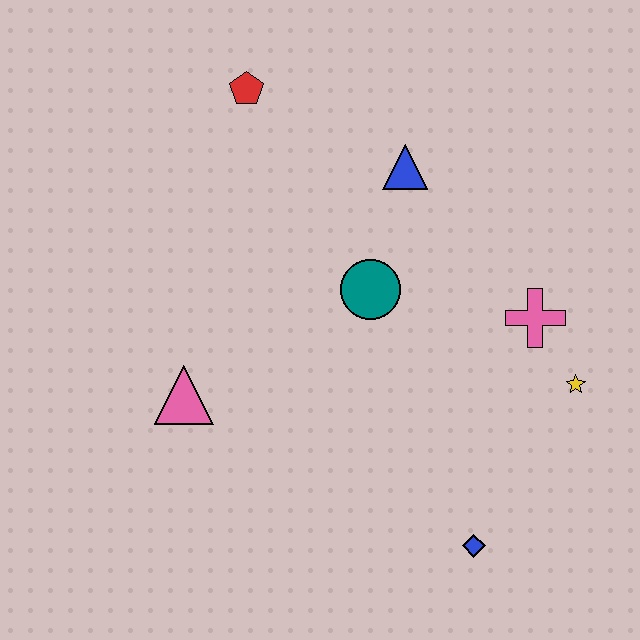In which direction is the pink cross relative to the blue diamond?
The pink cross is above the blue diamond.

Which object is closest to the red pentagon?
The blue triangle is closest to the red pentagon.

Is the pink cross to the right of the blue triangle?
Yes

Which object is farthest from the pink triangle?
The yellow star is farthest from the pink triangle.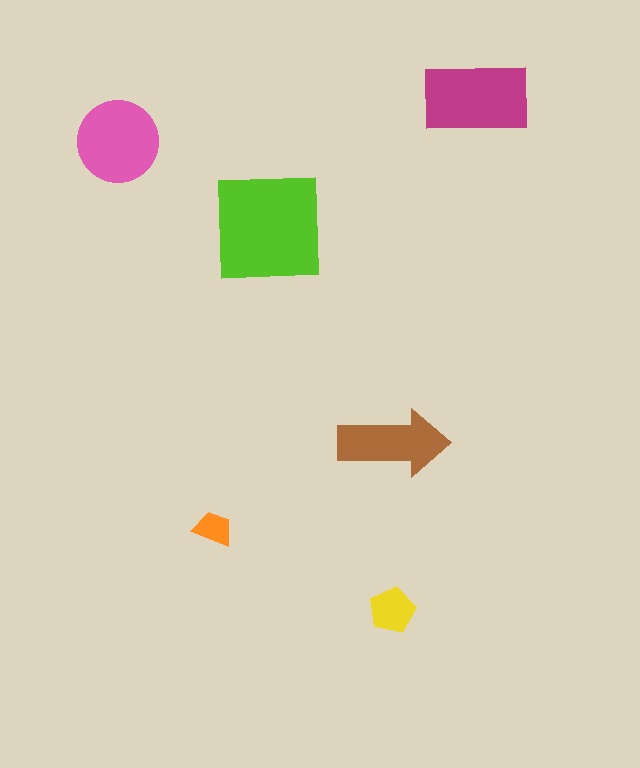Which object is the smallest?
The orange trapezoid.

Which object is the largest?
The lime square.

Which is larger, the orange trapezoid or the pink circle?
The pink circle.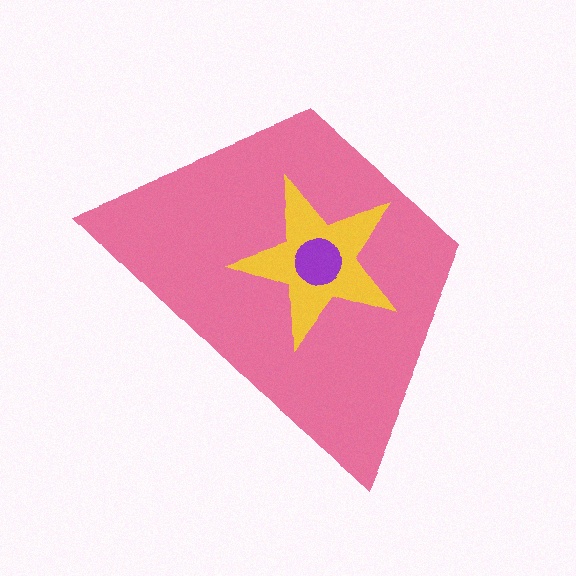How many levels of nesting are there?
3.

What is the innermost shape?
The purple circle.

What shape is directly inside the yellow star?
The purple circle.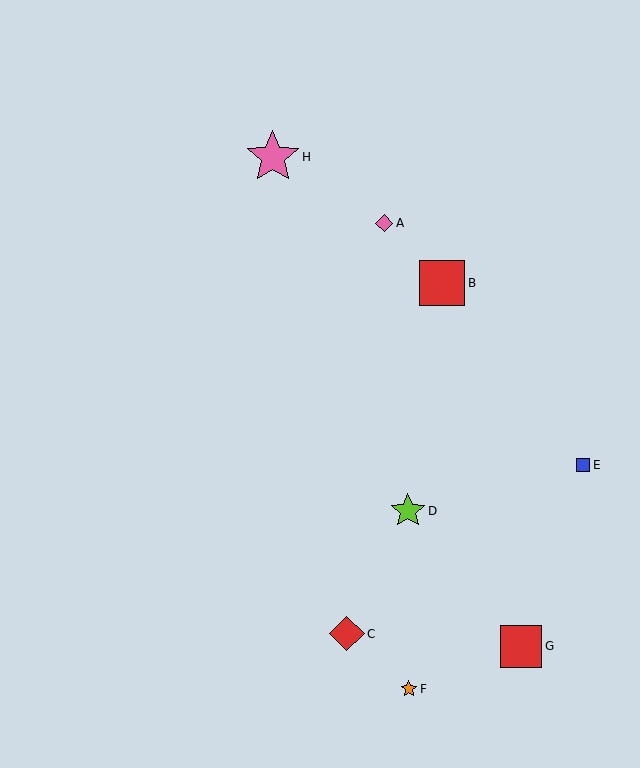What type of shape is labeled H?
Shape H is a pink star.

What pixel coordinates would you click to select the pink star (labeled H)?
Click at (273, 157) to select the pink star H.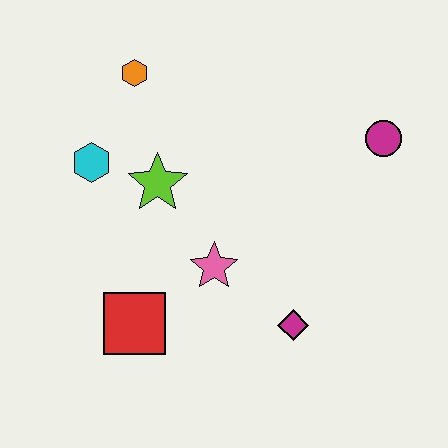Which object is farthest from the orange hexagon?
The magenta diamond is farthest from the orange hexagon.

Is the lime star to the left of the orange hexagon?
No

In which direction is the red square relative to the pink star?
The red square is to the left of the pink star.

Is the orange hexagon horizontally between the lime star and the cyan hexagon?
Yes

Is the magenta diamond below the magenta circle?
Yes